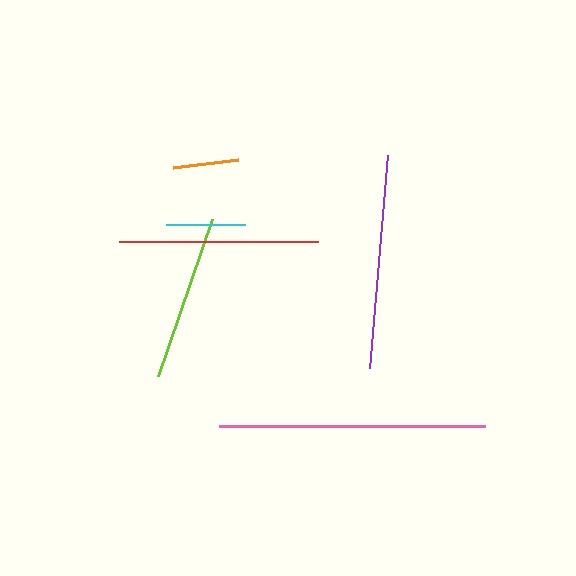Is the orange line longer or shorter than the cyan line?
The cyan line is longer than the orange line.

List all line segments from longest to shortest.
From longest to shortest: pink, purple, red, lime, cyan, orange.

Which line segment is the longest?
The pink line is the longest at approximately 267 pixels.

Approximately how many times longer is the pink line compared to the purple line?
The pink line is approximately 1.2 times the length of the purple line.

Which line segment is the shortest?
The orange line is the shortest at approximately 66 pixels.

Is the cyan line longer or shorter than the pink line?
The pink line is longer than the cyan line.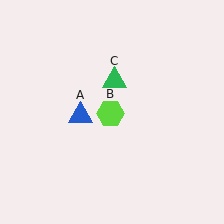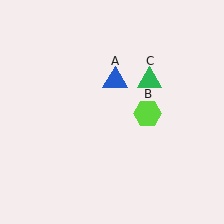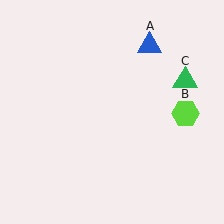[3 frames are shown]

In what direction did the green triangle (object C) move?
The green triangle (object C) moved right.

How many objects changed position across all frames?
3 objects changed position: blue triangle (object A), lime hexagon (object B), green triangle (object C).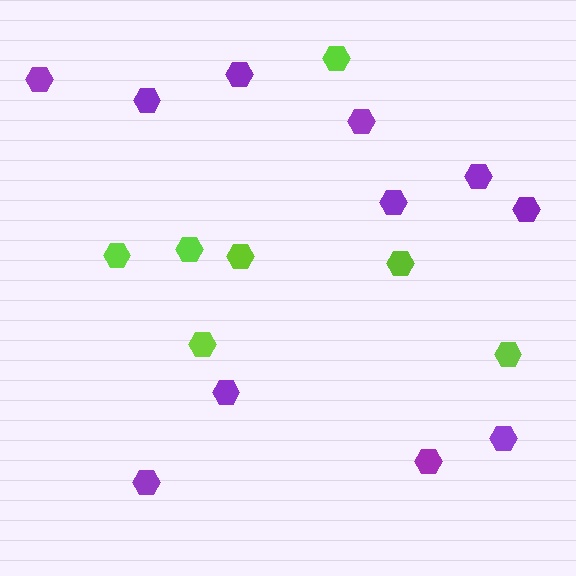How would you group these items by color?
There are 2 groups: one group of lime hexagons (7) and one group of purple hexagons (11).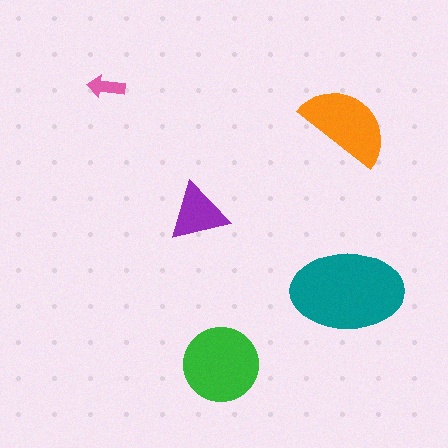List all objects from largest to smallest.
The teal ellipse, the green circle, the orange semicircle, the purple triangle, the pink arrow.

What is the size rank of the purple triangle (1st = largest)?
4th.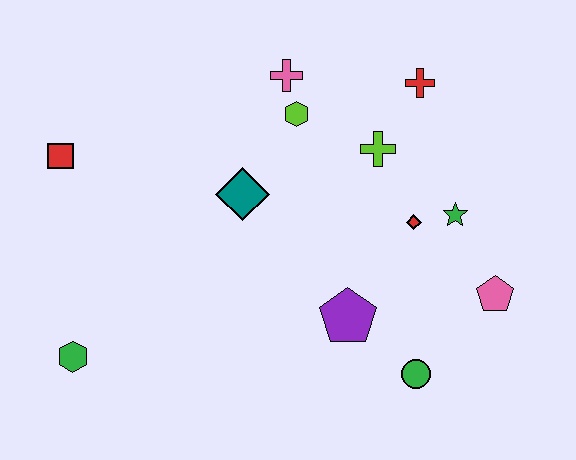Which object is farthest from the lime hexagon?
The green hexagon is farthest from the lime hexagon.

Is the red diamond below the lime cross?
Yes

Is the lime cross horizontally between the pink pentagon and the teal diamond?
Yes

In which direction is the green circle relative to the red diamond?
The green circle is below the red diamond.